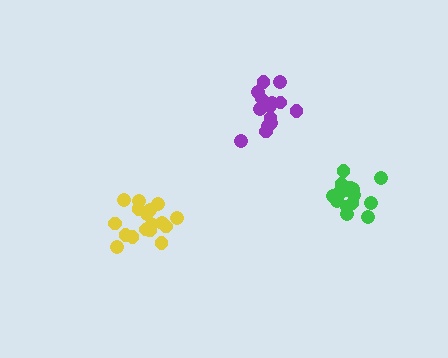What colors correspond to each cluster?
The clusters are colored: green, yellow, purple.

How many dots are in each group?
Group 1: 16 dots, Group 2: 17 dots, Group 3: 14 dots (47 total).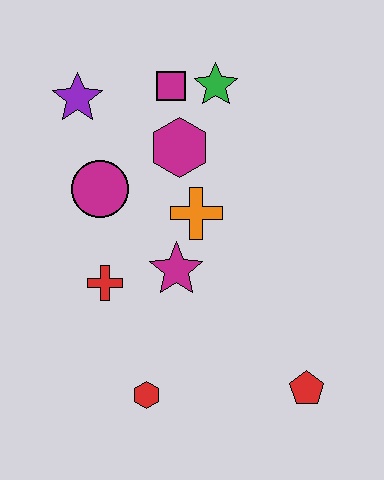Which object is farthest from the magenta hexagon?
The red pentagon is farthest from the magenta hexagon.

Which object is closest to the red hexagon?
The red cross is closest to the red hexagon.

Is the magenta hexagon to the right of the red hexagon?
Yes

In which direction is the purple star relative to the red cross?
The purple star is above the red cross.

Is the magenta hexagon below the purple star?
Yes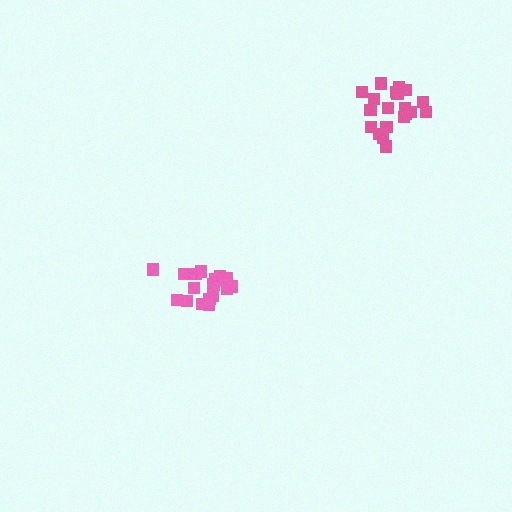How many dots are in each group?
Group 1: 19 dots, Group 2: 21 dots (40 total).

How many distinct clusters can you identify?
There are 2 distinct clusters.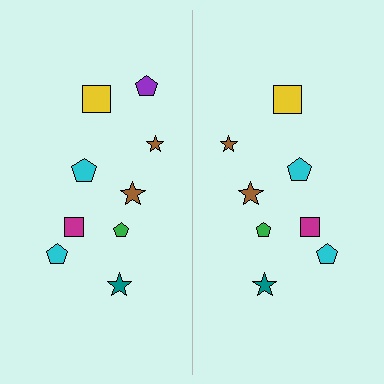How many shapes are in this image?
There are 17 shapes in this image.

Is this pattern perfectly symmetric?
No, the pattern is not perfectly symmetric. A purple pentagon is missing from the right side.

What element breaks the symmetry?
A purple pentagon is missing from the right side.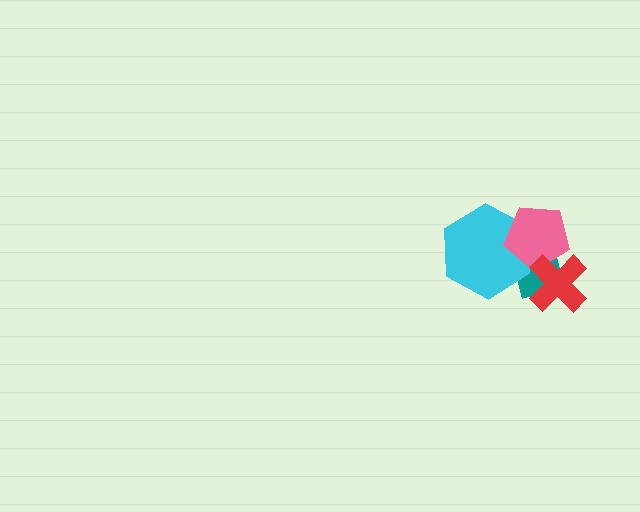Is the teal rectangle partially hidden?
Yes, it is partially covered by another shape.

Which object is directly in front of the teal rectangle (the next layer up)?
The cyan hexagon is directly in front of the teal rectangle.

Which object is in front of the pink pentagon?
The red cross is in front of the pink pentagon.